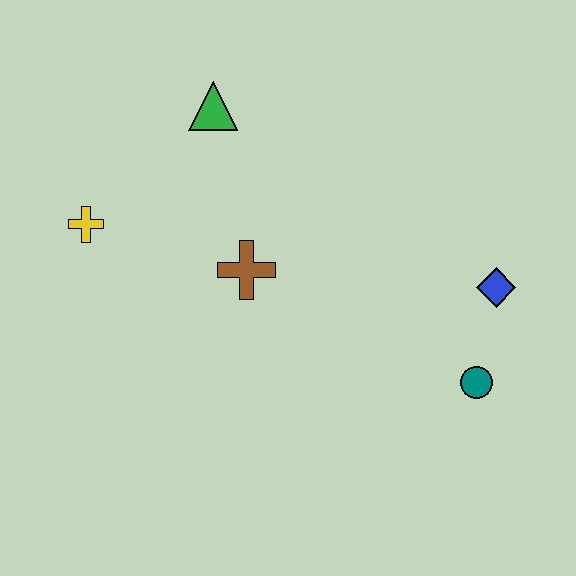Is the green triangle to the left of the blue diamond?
Yes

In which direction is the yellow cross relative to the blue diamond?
The yellow cross is to the left of the blue diamond.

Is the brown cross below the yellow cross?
Yes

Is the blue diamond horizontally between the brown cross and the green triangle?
No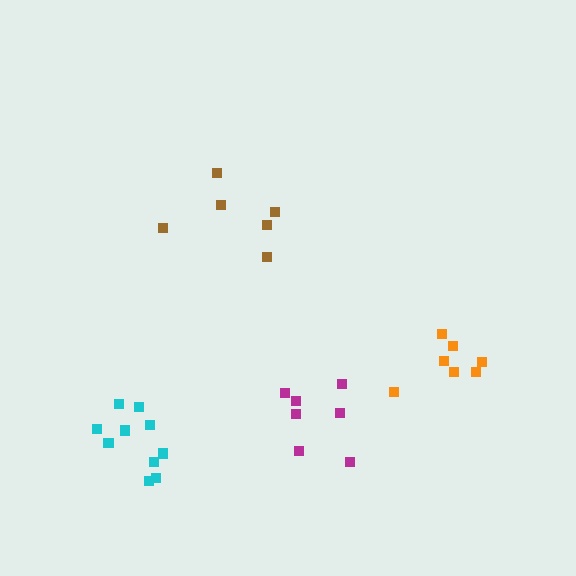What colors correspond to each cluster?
The clusters are colored: orange, brown, magenta, cyan.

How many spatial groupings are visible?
There are 4 spatial groupings.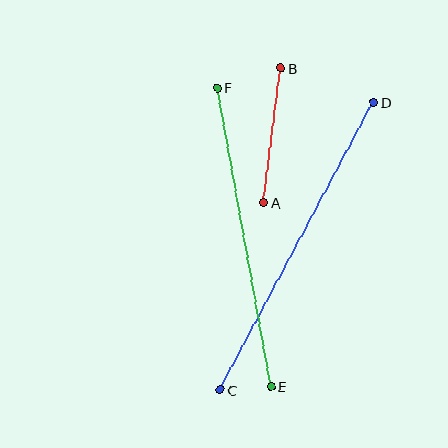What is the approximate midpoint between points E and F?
The midpoint is at approximately (244, 237) pixels.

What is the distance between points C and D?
The distance is approximately 326 pixels.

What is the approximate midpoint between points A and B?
The midpoint is at approximately (272, 135) pixels.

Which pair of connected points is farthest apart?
Points C and D are farthest apart.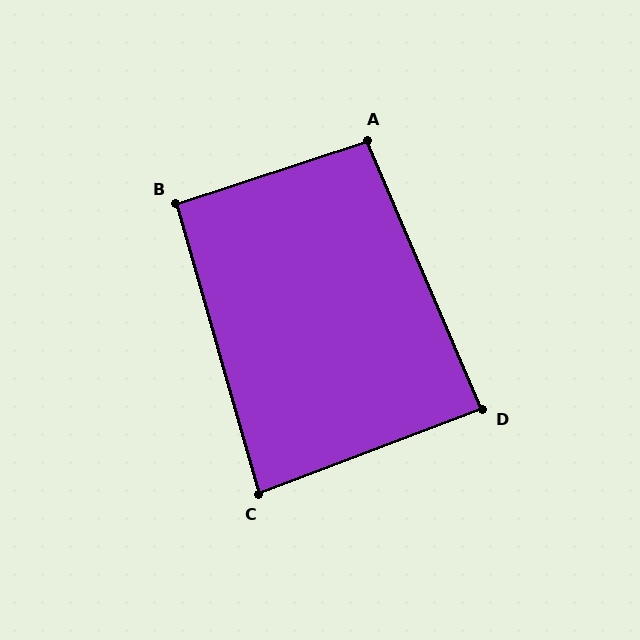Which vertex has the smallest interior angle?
C, at approximately 85 degrees.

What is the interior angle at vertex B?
Approximately 92 degrees (approximately right).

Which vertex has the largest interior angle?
A, at approximately 95 degrees.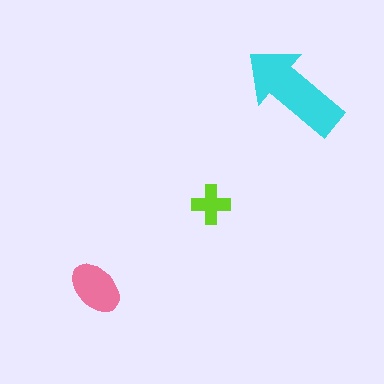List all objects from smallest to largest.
The lime cross, the pink ellipse, the cyan arrow.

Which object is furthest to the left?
The pink ellipse is leftmost.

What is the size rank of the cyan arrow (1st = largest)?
1st.